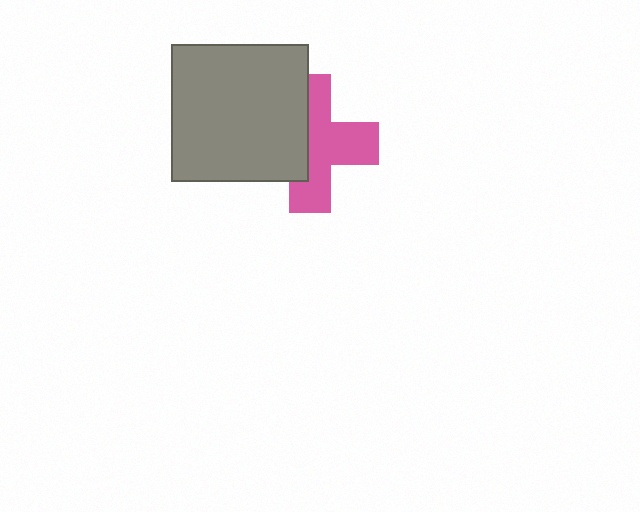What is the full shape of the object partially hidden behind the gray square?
The partially hidden object is a pink cross.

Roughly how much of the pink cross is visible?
About half of it is visible (roughly 57%).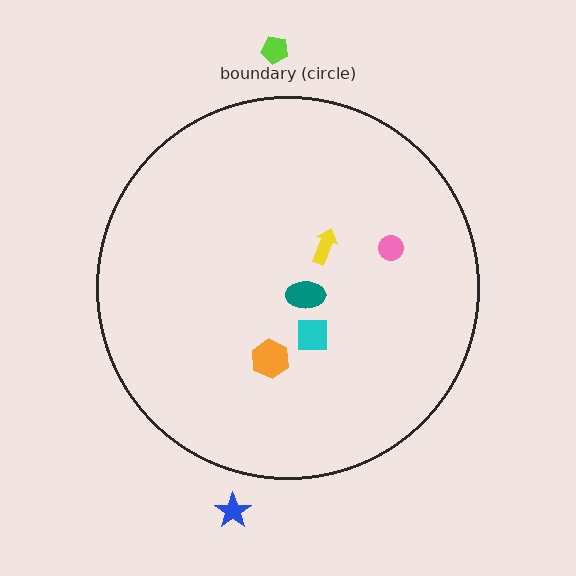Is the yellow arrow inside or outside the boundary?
Inside.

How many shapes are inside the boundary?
5 inside, 2 outside.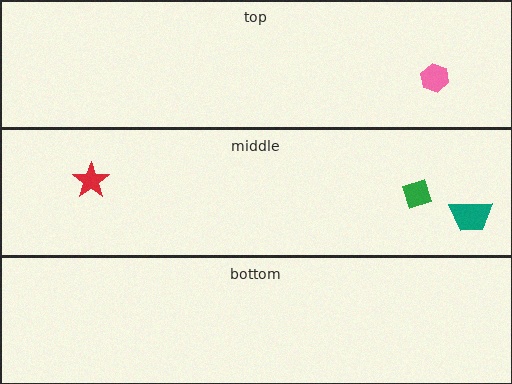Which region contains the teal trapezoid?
The middle region.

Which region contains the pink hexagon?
The top region.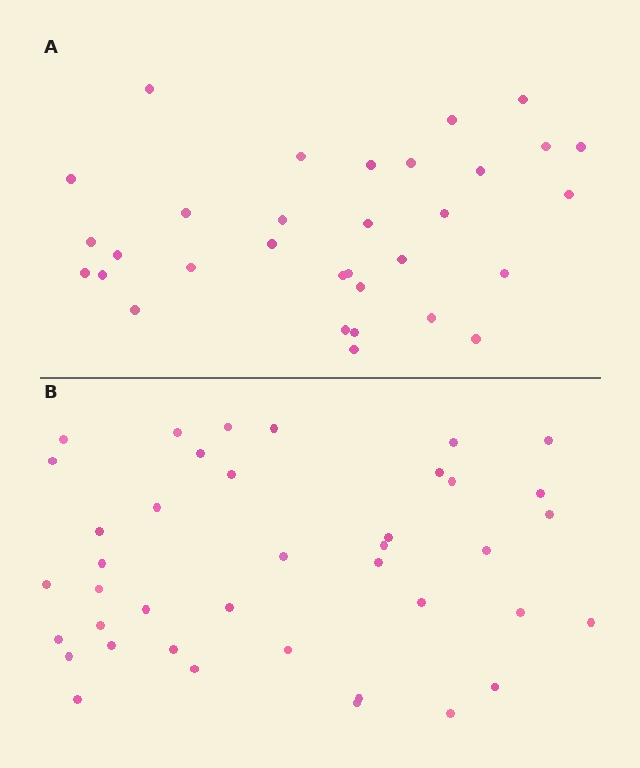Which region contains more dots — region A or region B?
Region B (the bottom region) has more dots.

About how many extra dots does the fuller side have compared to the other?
Region B has roughly 8 or so more dots than region A.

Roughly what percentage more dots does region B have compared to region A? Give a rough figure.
About 25% more.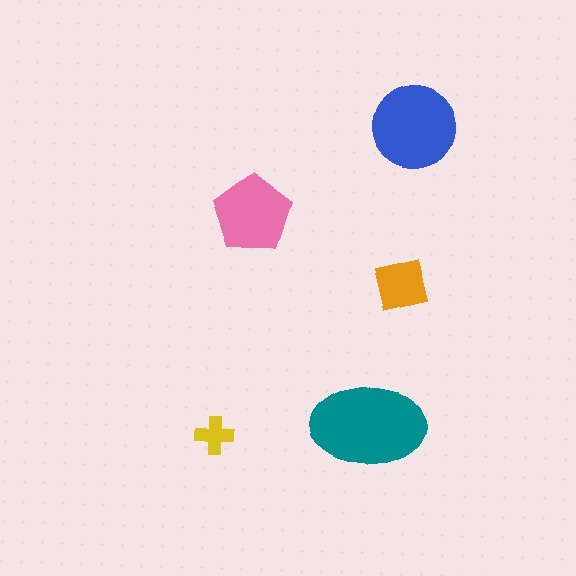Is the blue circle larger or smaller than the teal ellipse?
Smaller.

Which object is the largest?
The teal ellipse.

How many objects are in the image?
There are 5 objects in the image.